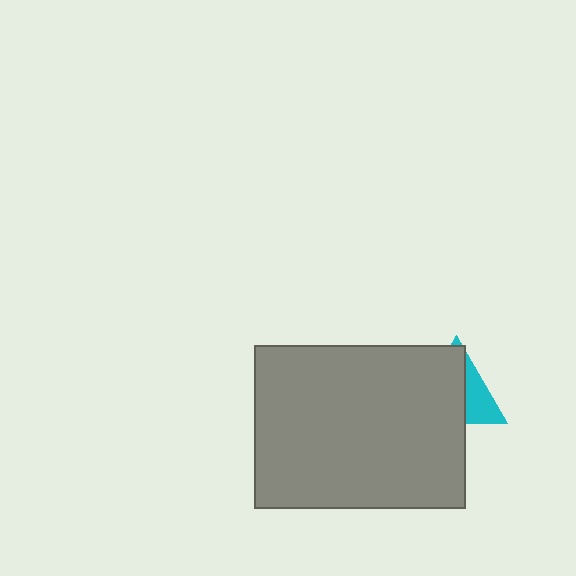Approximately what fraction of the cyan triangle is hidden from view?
Roughly 65% of the cyan triangle is hidden behind the gray rectangle.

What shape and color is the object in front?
The object in front is a gray rectangle.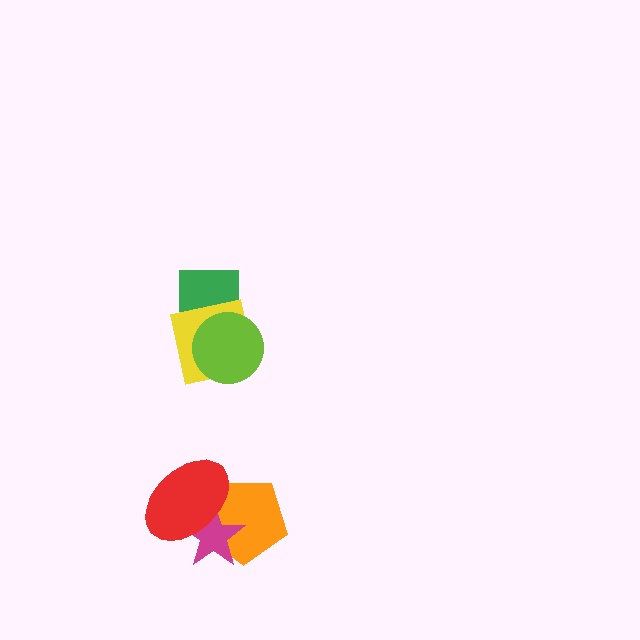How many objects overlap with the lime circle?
2 objects overlap with the lime circle.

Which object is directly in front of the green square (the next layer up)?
The yellow square is directly in front of the green square.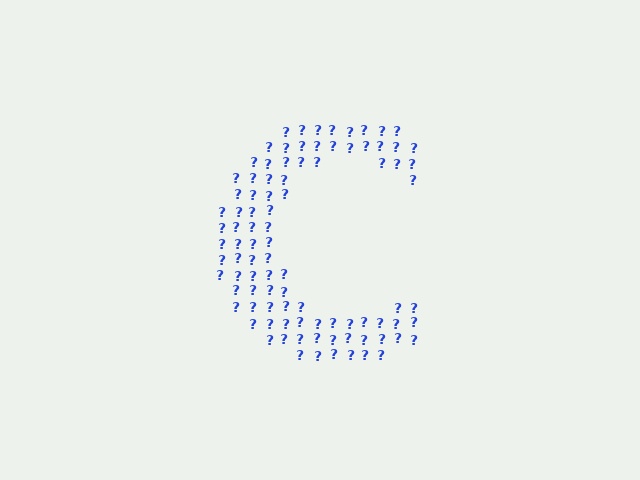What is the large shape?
The large shape is the letter C.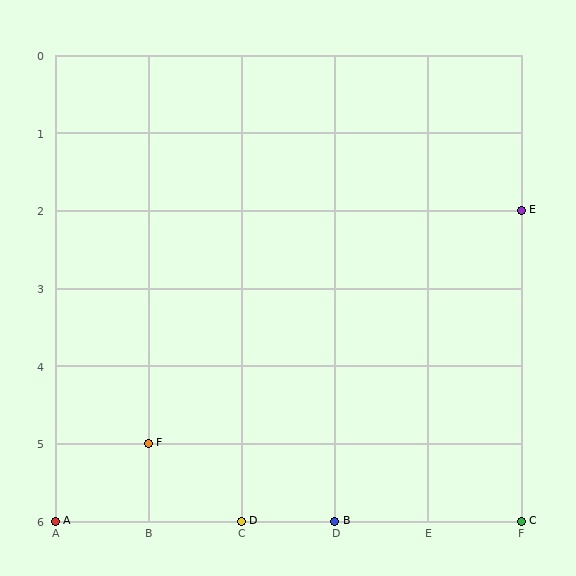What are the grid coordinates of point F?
Point F is at grid coordinates (B, 5).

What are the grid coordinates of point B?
Point B is at grid coordinates (D, 6).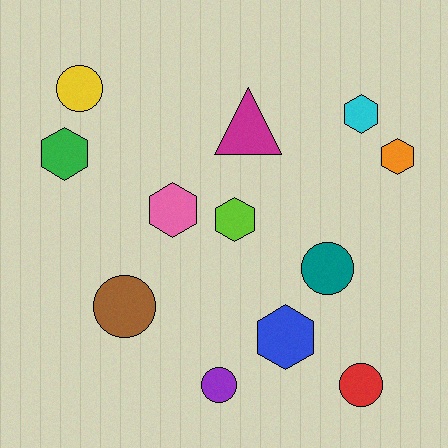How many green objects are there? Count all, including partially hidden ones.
There is 1 green object.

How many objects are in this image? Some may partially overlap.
There are 12 objects.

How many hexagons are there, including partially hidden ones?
There are 6 hexagons.